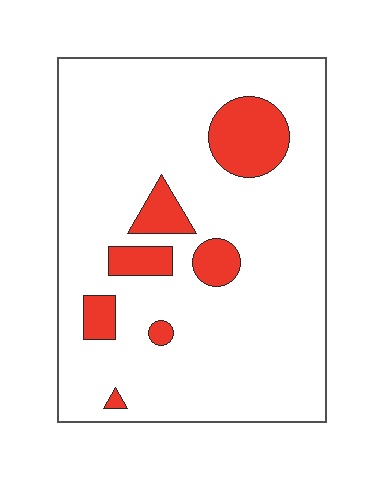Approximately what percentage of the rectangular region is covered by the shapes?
Approximately 15%.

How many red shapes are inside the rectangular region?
7.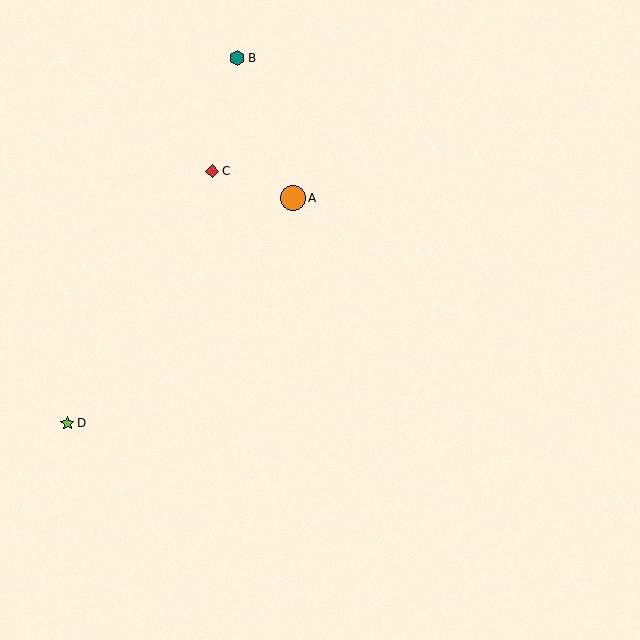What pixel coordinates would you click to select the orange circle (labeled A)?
Click at (293, 198) to select the orange circle A.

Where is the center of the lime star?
The center of the lime star is at (67, 423).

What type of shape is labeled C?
Shape C is a red diamond.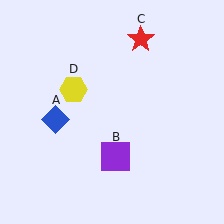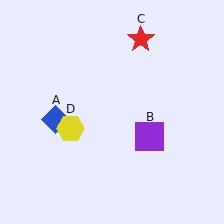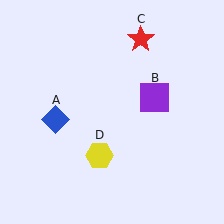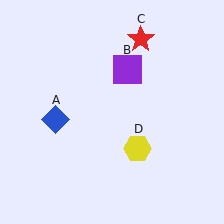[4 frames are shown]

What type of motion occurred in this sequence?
The purple square (object B), yellow hexagon (object D) rotated counterclockwise around the center of the scene.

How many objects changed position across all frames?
2 objects changed position: purple square (object B), yellow hexagon (object D).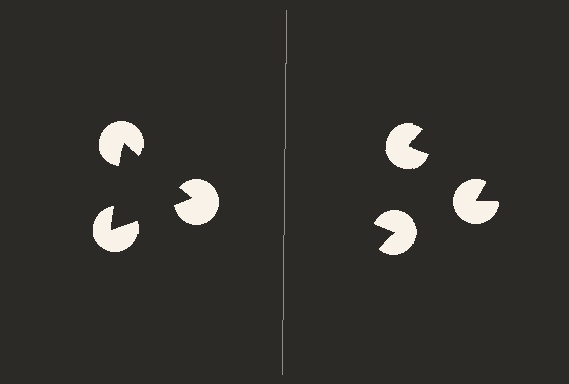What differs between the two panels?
The pac-man discs are positioned identically on both sides; only the wedge orientations differ. On the left they align to a triangle; on the right they are misaligned.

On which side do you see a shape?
An illusory triangle appears on the left side. On the right side the wedge cuts are rotated, so no coherent shape forms.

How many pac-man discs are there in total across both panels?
6 — 3 on each side.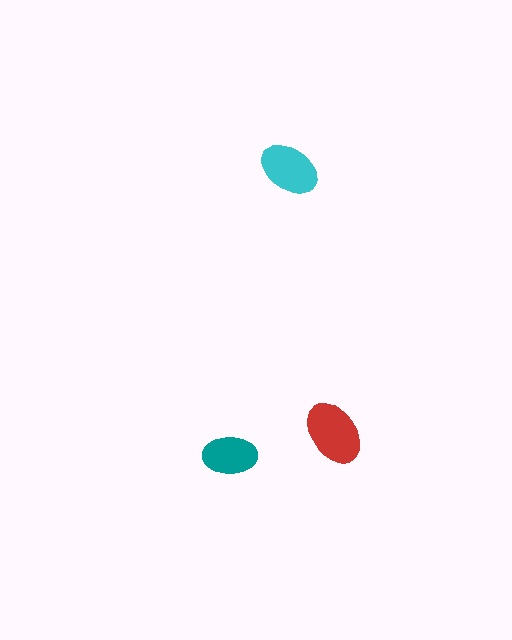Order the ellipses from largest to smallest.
the red one, the cyan one, the teal one.